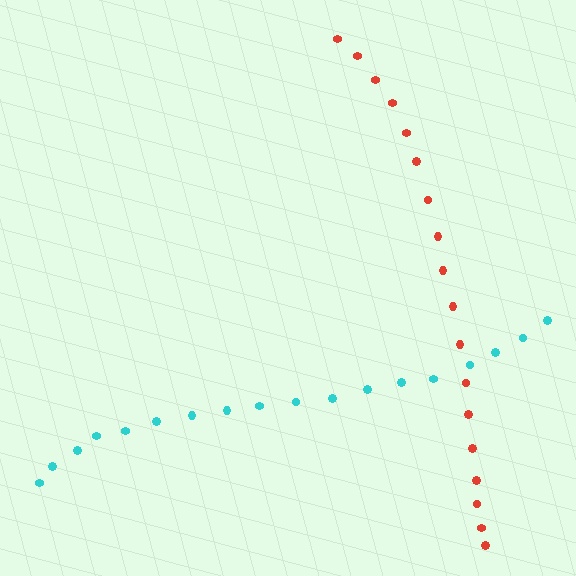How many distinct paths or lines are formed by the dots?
There are 2 distinct paths.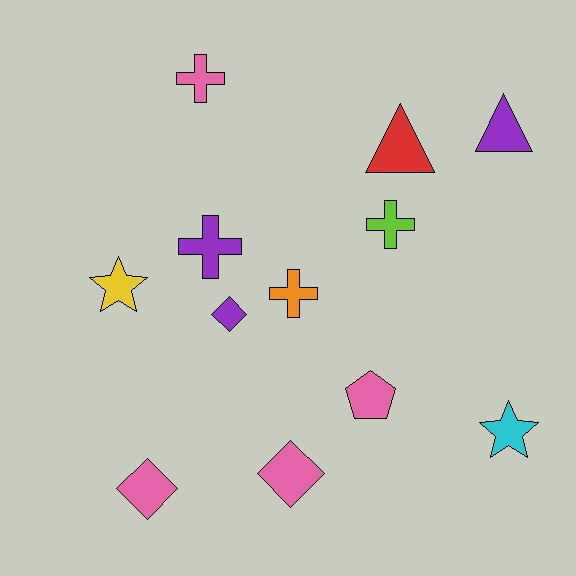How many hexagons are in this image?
There are no hexagons.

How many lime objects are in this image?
There is 1 lime object.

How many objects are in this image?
There are 12 objects.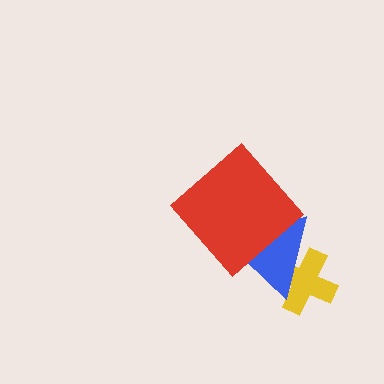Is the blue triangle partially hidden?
Yes, it is partially covered by another shape.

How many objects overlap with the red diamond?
1 object overlaps with the red diamond.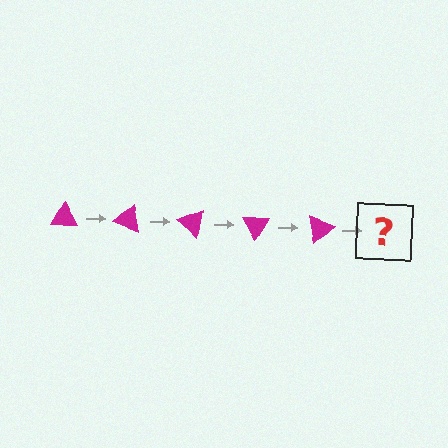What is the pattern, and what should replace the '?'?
The pattern is that the triangle rotates 20 degrees each step. The '?' should be a magenta triangle rotated 100 degrees.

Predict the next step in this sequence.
The next step is a magenta triangle rotated 100 degrees.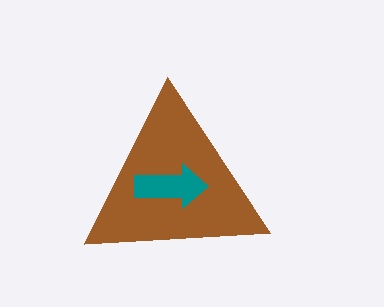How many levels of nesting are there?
2.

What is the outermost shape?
The brown triangle.